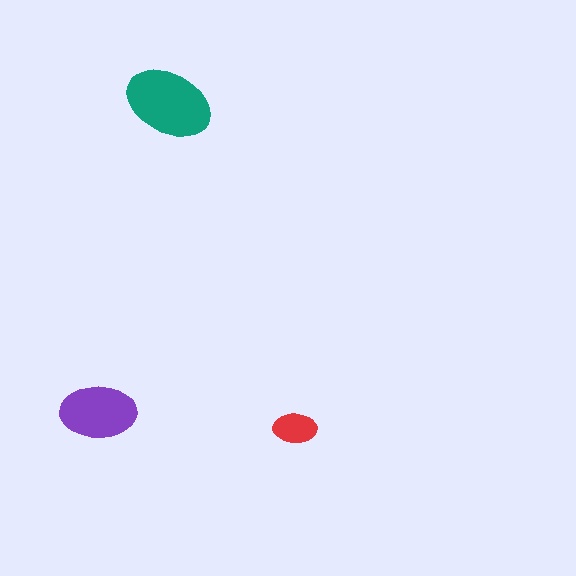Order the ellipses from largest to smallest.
the teal one, the purple one, the red one.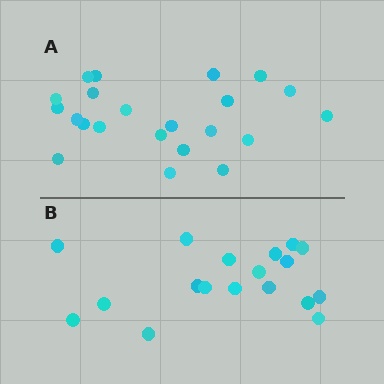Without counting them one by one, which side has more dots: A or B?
Region A (the top region) has more dots.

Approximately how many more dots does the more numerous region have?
Region A has about 4 more dots than region B.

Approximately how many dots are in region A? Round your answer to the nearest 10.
About 20 dots. (The exact count is 22, which rounds to 20.)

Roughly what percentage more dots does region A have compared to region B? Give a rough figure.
About 20% more.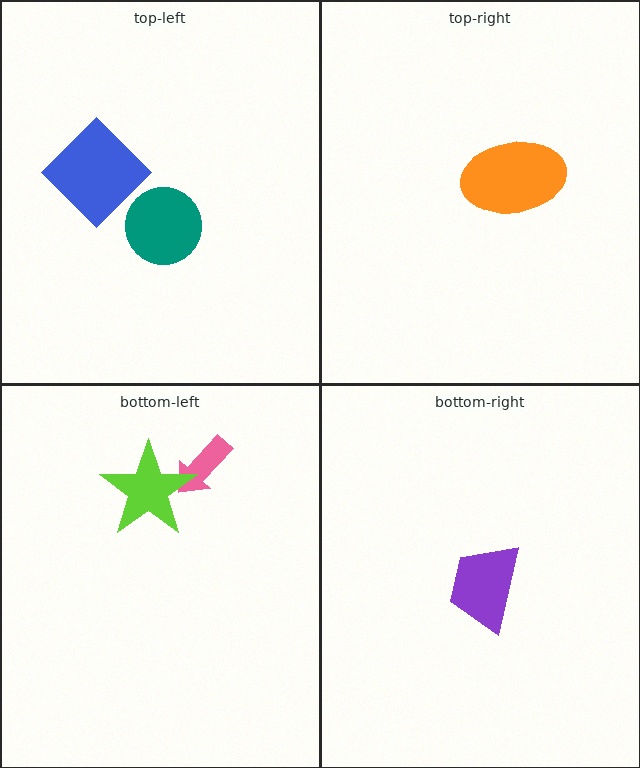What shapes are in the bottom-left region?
The pink arrow, the lime star.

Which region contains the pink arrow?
The bottom-left region.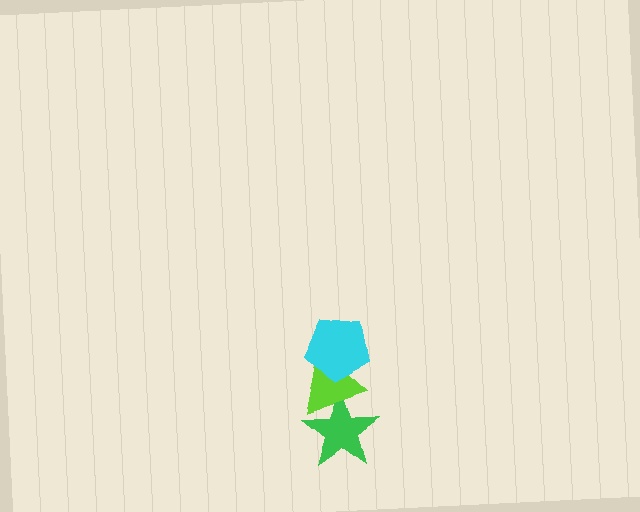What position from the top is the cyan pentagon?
The cyan pentagon is 1st from the top.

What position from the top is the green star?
The green star is 3rd from the top.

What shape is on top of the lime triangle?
The cyan pentagon is on top of the lime triangle.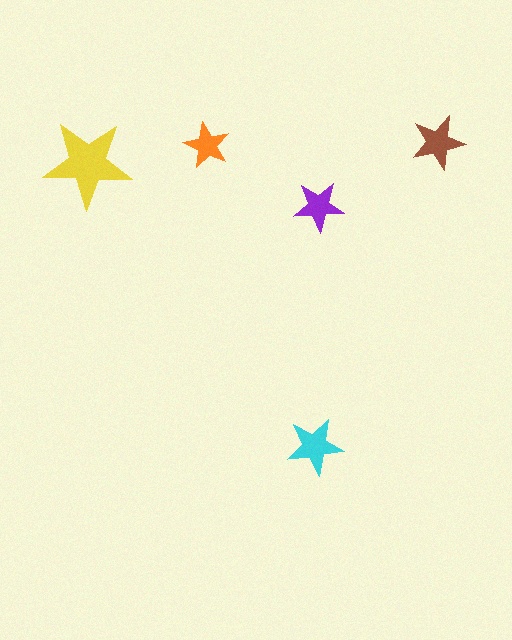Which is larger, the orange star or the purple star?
The purple one.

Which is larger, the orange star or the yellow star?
The yellow one.